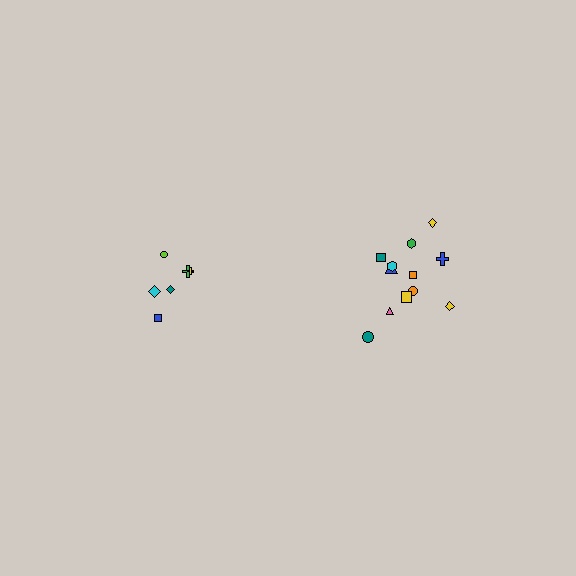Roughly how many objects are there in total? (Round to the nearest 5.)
Roughly 20 objects in total.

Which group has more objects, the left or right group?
The right group.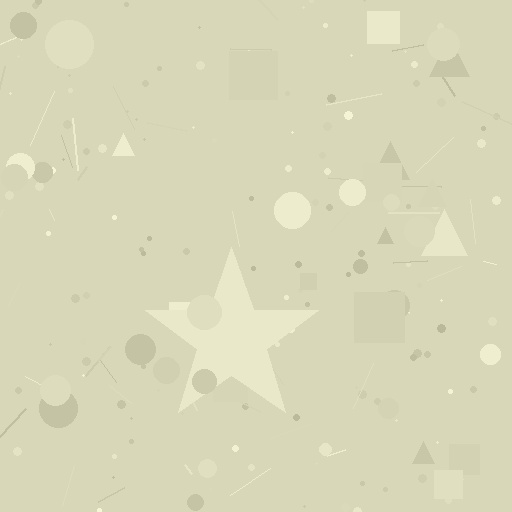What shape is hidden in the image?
A star is hidden in the image.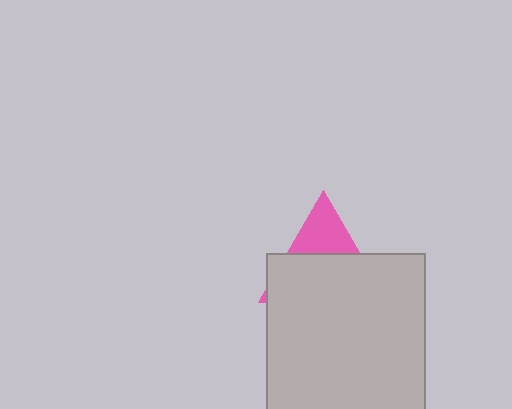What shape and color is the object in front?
The object in front is a light gray rectangle.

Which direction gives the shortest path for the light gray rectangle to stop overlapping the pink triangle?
Moving down gives the shortest separation.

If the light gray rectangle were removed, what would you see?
You would see the complete pink triangle.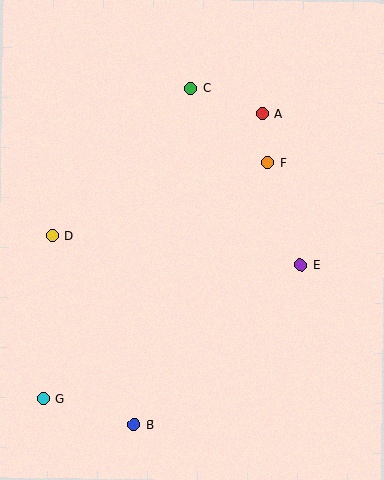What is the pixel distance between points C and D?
The distance between C and D is 203 pixels.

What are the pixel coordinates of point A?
Point A is at (262, 114).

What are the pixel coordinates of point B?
Point B is at (134, 425).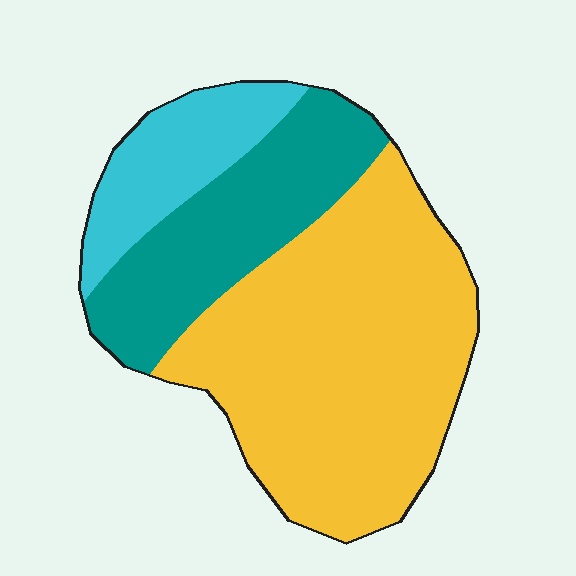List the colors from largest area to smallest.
From largest to smallest: yellow, teal, cyan.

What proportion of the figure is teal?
Teal takes up between a quarter and a half of the figure.